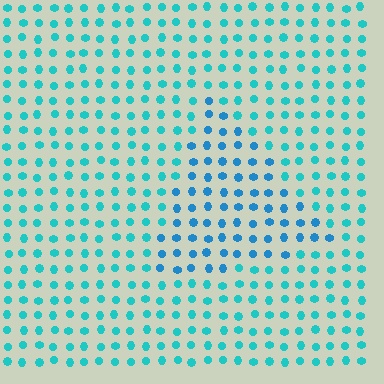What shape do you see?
I see a triangle.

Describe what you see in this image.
The image is filled with small cyan elements in a uniform arrangement. A triangle-shaped region is visible where the elements are tinted to a slightly different hue, forming a subtle color boundary.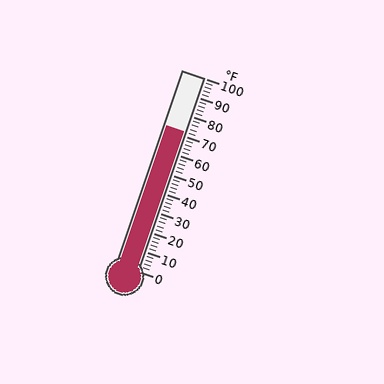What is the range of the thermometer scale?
The thermometer scale ranges from 0°F to 100°F.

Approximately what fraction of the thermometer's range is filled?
The thermometer is filled to approximately 70% of its range.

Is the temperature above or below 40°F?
The temperature is above 40°F.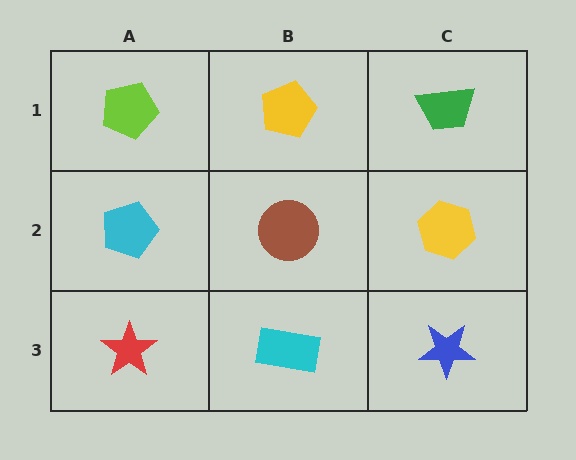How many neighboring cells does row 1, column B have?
3.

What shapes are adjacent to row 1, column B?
A brown circle (row 2, column B), a lime pentagon (row 1, column A), a green trapezoid (row 1, column C).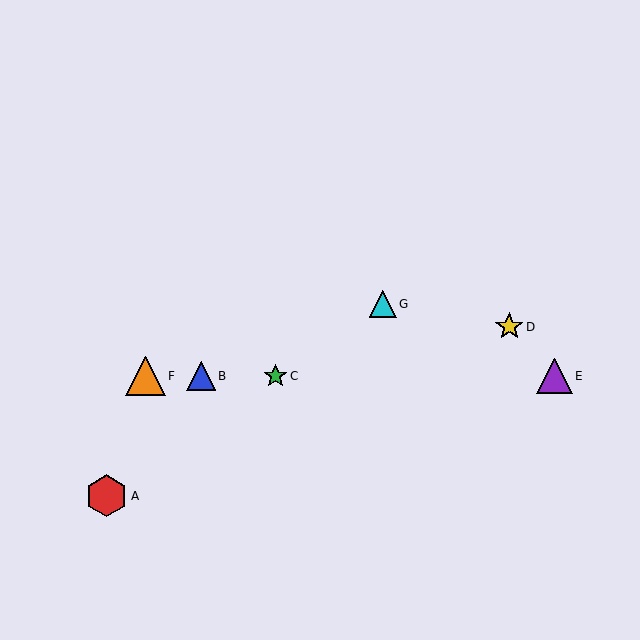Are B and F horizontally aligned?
Yes, both are at y≈376.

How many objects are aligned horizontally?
4 objects (B, C, E, F) are aligned horizontally.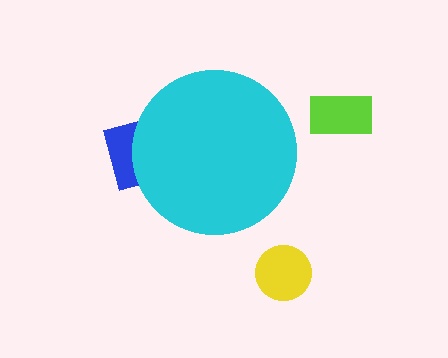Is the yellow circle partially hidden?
No, the yellow circle is fully visible.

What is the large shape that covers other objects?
A cyan circle.